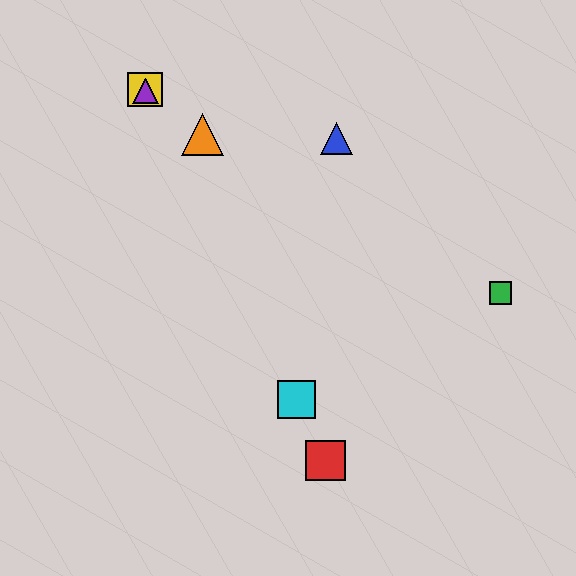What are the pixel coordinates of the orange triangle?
The orange triangle is at (203, 134).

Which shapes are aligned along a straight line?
The red square, the yellow square, the purple triangle, the cyan square are aligned along a straight line.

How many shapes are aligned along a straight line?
4 shapes (the red square, the yellow square, the purple triangle, the cyan square) are aligned along a straight line.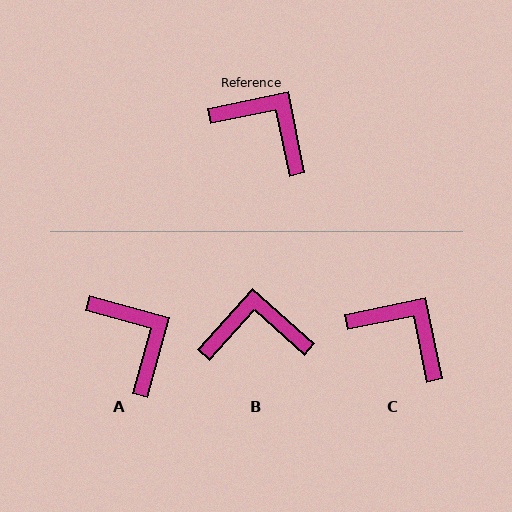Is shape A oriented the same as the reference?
No, it is off by about 27 degrees.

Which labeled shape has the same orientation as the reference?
C.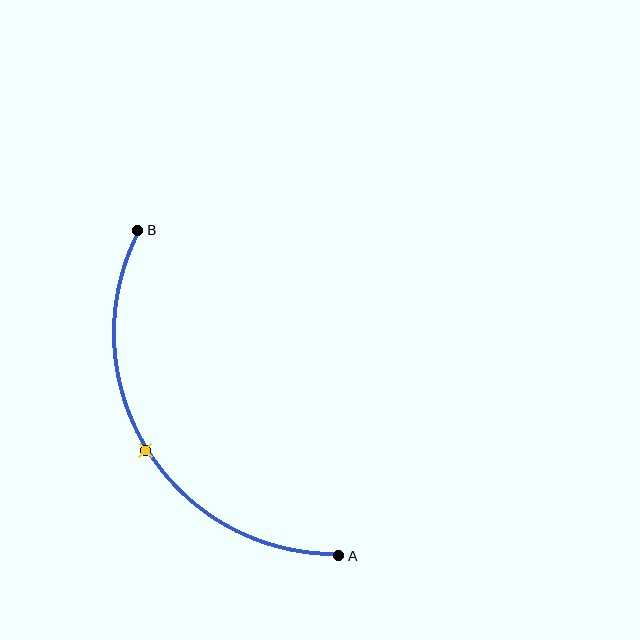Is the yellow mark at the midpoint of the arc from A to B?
Yes. The yellow mark lies on the arc at equal arc-length from both A and B — it is the arc midpoint.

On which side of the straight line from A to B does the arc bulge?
The arc bulges to the left of the straight line connecting A and B.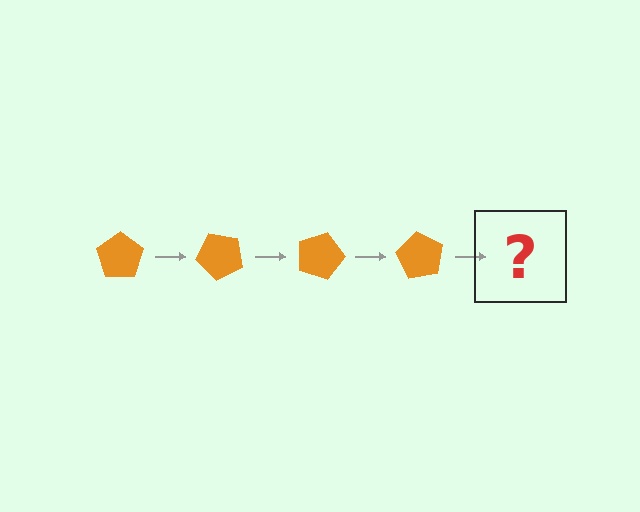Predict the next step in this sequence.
The next step is an orange pentagon rotated 180 degrees.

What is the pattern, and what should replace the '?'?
The pattern is that the pentagon rotates 45 degrees each step. The '?' should be an orange pentagon rotated 180 degrees.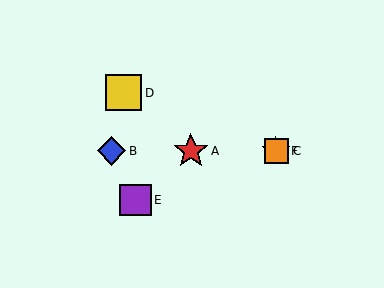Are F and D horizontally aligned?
No, F is at y≈151 and D is at y≈93.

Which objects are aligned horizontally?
Objects A, B, C, F are aligned horizontally.